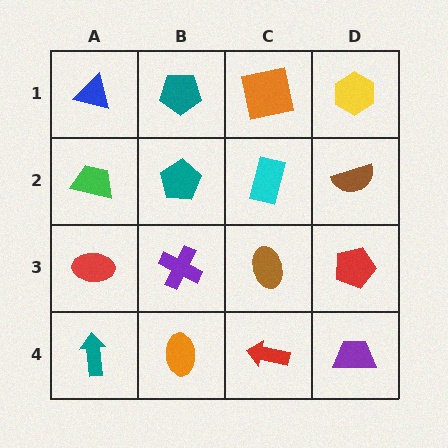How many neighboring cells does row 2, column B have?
4.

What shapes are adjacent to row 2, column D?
A yellow hexagon (row 1, column D), a red pentagon (row 3, column D), a cyan rectangle (row 2, column C).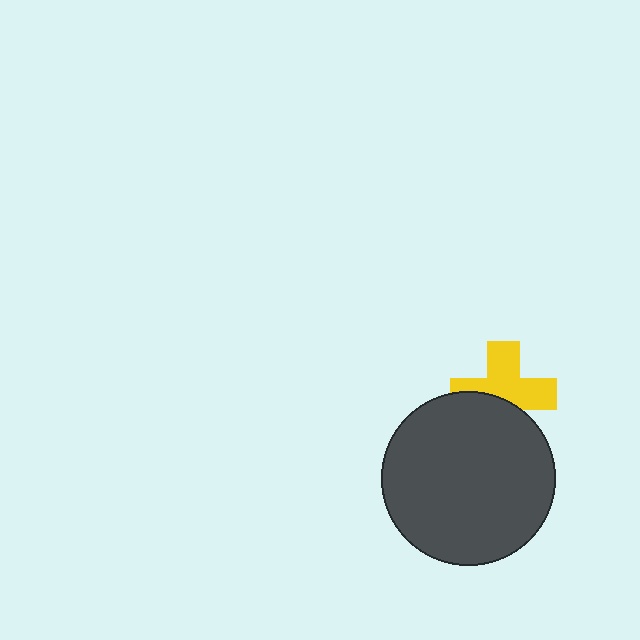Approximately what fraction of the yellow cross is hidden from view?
Roughly 38% of the yellow cross is hidden behind the dark gray circle.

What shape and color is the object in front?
The object in front is a dark gray circle.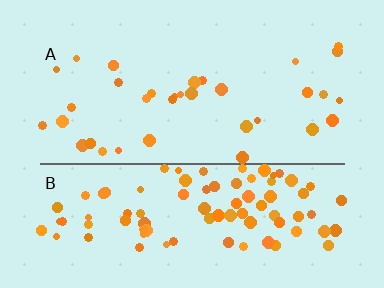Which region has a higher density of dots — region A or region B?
B (the bottom).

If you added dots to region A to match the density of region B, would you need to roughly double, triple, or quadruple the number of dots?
Approximately triple.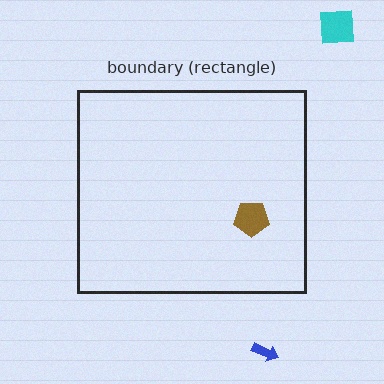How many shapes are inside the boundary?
1 inside, 2 outside.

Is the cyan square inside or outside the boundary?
Outside.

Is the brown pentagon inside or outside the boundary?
Inside.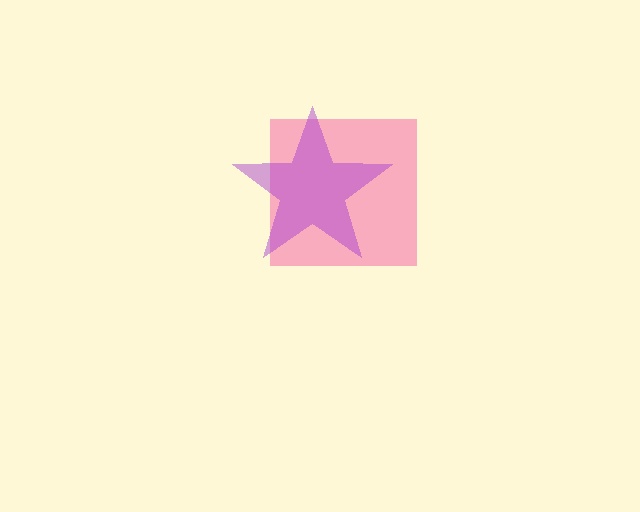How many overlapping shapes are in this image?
There are 2 overlapping shapes in the image.